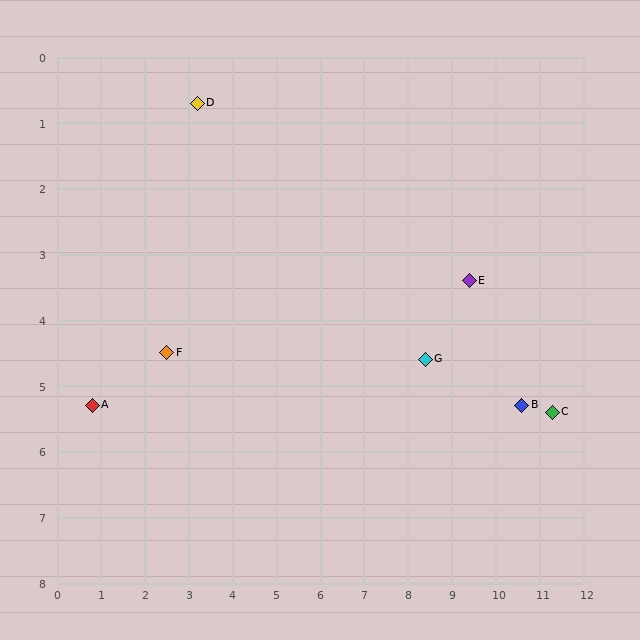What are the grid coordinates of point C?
Point C is at approximately (11.3, 5.4).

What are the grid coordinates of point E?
Point E is at approximately (9.4, 3.4).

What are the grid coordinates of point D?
Point D is at approximately (3.2, 0.7).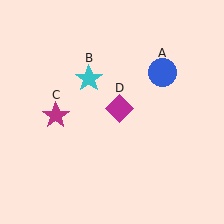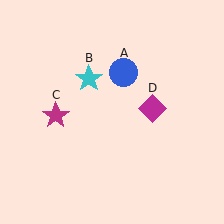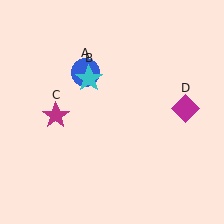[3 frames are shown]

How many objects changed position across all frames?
2 objects changed position: blue circle (object A), magenta diamond (object D).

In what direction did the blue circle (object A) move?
The blue circle (object A) moved left.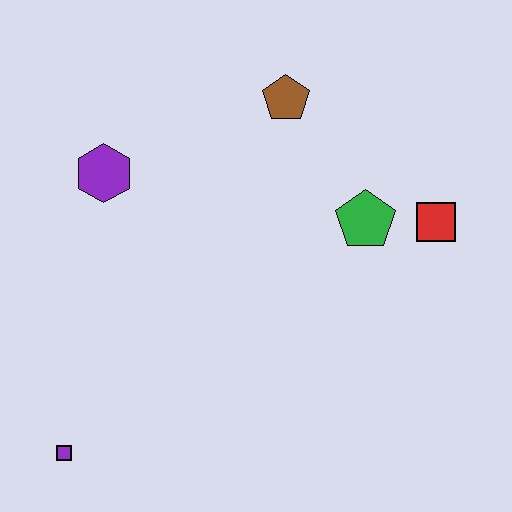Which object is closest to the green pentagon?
The red square is closest to the green pentagon.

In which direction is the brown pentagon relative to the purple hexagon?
The brown pentagon is to the right of the purple hexagon.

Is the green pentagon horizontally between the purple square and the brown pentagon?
No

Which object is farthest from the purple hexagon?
The red square is farthest from the purple hexagon.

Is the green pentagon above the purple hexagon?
No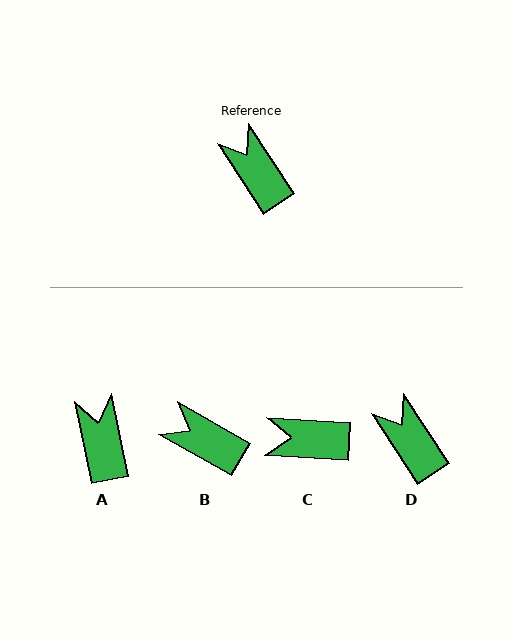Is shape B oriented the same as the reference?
No, it is off by about 27 degrees.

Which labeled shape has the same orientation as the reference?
D.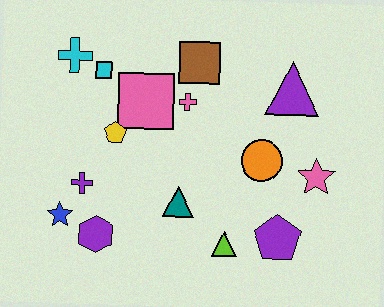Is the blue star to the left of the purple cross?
Yes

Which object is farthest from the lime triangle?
The cyan cross is farthest from the lime triangle.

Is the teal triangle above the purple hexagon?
Yes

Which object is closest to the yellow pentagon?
The pink square is closest to the yellow pentagon.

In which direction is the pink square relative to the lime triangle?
The pink square is above the lime triangle.